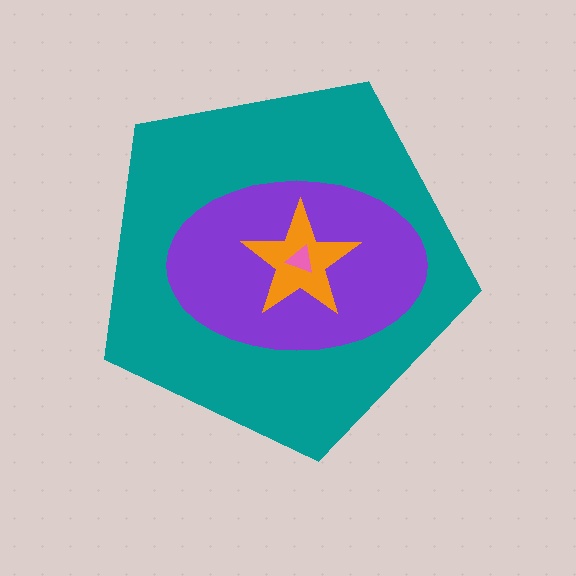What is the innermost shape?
The pink triangle.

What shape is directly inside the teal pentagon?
The purple ellipse.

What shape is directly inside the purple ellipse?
The orange star.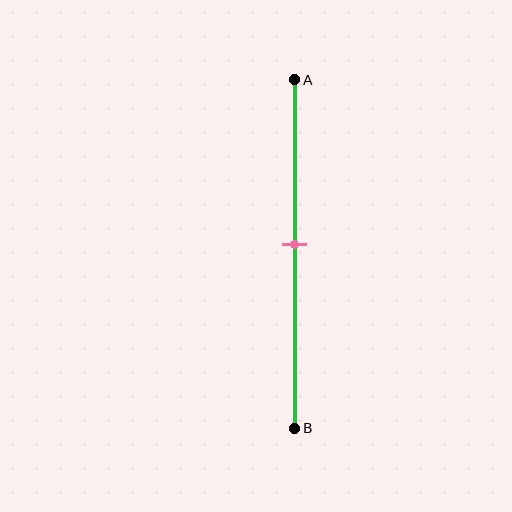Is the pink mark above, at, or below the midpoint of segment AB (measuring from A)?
The pink mark is approximately at the midpoint of segment AB.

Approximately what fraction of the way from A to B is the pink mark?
The pink mark is approximately 45% of the way from A to B.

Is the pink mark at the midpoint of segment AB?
Yes, the mark is approximately at the midpoint.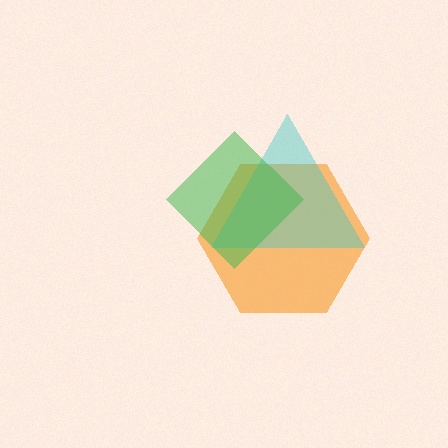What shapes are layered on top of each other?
The layered shapes are: an orange hexagon, a cyan triangle, a green diamond.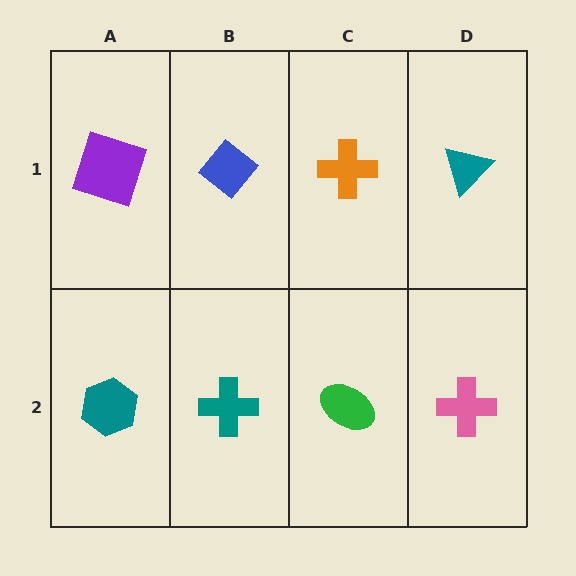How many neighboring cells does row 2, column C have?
3.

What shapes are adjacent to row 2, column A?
A purple square (row 1, column A), a teal cross (row 2, column B).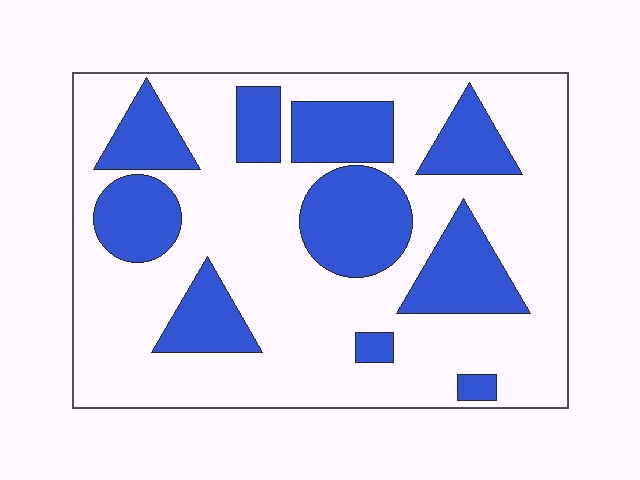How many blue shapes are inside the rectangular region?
10.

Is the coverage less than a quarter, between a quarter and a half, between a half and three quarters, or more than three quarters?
Between a quarter and a half.